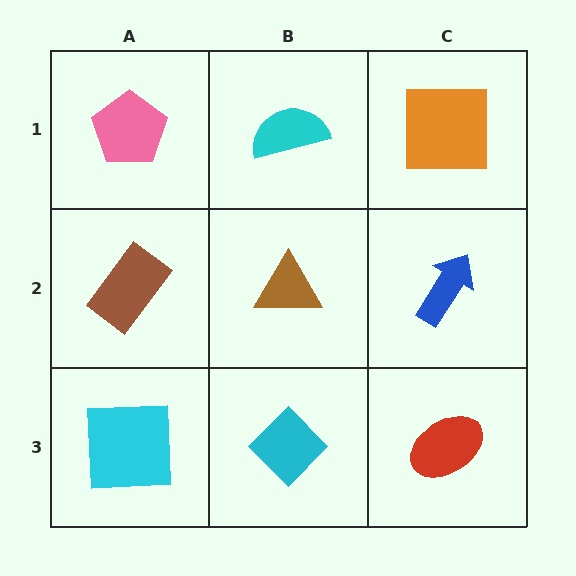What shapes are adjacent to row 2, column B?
A cyan semicircle (row 1, column B), a cyan diamond (row 3, column B), a brown rectangle (row 2, column A), a blue arrow (row 2, column C).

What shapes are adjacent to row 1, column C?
A blue arrow (row 2, column C), a cyan semicircle (row 1, column B).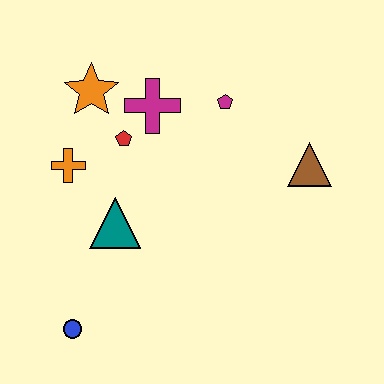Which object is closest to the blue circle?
The teal triangle is closest to the blue circle.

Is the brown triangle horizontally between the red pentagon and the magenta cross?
No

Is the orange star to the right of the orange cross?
Yes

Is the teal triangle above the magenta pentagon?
No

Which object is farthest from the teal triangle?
The brown triangle is farthest from the teal triangle.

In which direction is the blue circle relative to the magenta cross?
The blue circle is below the magenta cross.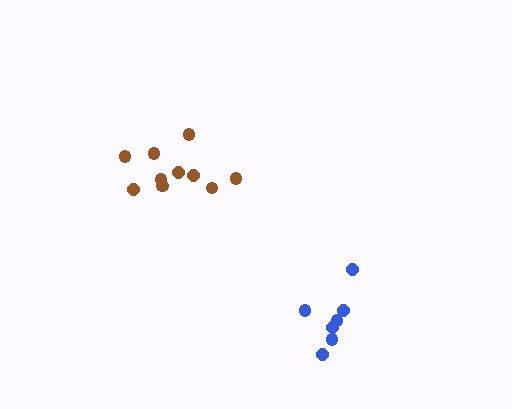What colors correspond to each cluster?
The clusters are colored: brown, blue.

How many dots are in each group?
Group 1: 10 dots, Group 2: 7 dots (17 total).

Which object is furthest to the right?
The blue cluster is rightmost.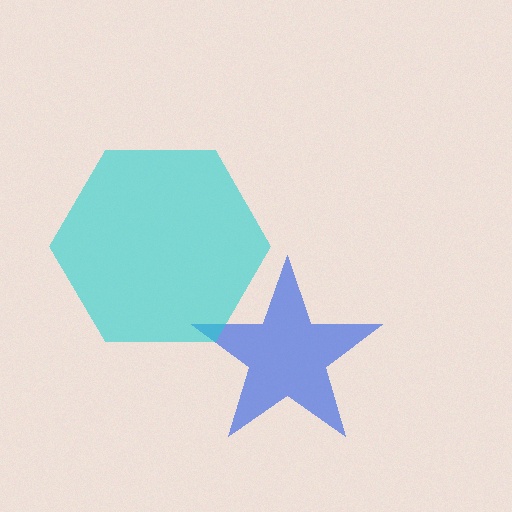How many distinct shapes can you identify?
There are 2 distinct shapes: a blue star, a cyan hexagon.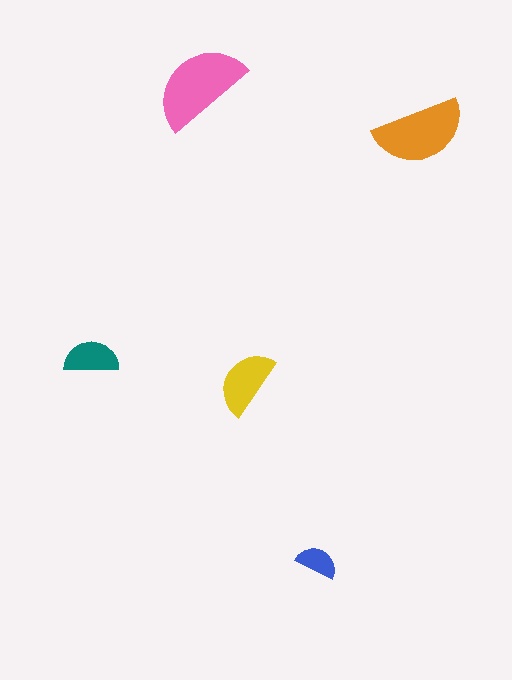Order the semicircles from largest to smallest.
the pink one, the orange one, the yellow one, the teal one, the blue one.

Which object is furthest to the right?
The orange semicircle is rightmost.